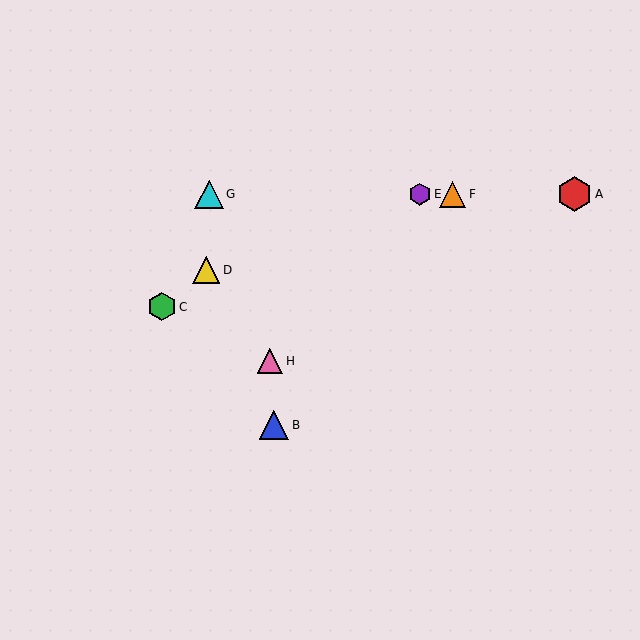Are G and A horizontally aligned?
Yes, both are at y≈194.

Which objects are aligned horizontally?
Objects A, E, F, G are aligned horizontally.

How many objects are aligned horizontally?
4 objects (A, E, F, G) are aligned horizontally.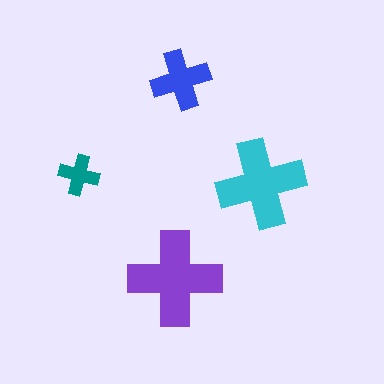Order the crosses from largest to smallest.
the purple one, the cyan one, the blue one, the teal one.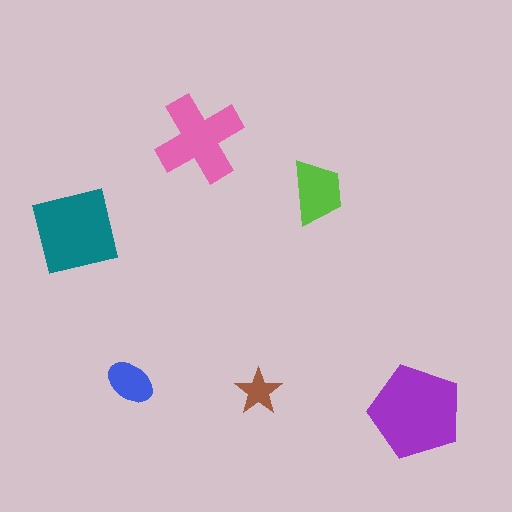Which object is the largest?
The purple pentagon.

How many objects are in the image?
There are 6 objects in the image.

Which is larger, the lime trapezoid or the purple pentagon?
The purple pentagon.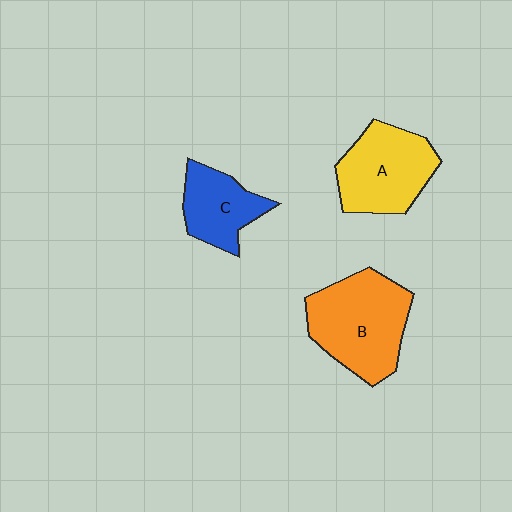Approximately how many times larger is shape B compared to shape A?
Approximately 1.2 times.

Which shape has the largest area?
Shape B (orange).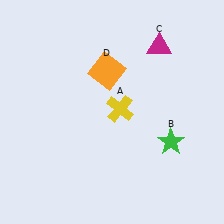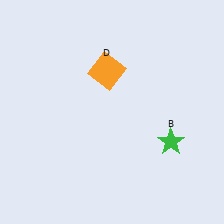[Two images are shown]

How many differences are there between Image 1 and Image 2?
There are 2 differences between the two images.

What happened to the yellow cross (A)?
The yellow cross (A) was removed in Image 2. It was in the top-right area of Image 1.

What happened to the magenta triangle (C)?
The magenta triangle (C) was removed in Image 2. It was in the top-right area of Image 1.